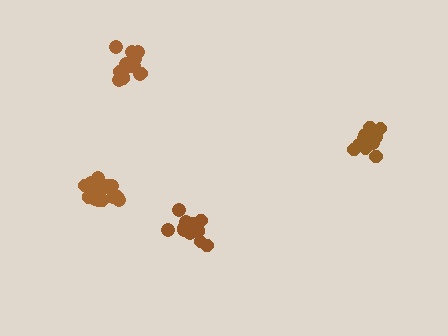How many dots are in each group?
Group 1: 16 dots, Group 2: 15 dots, Group 3: 13 dots, Group 4: 13 dots (57 total).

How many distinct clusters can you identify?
There are 4 distinct clusters.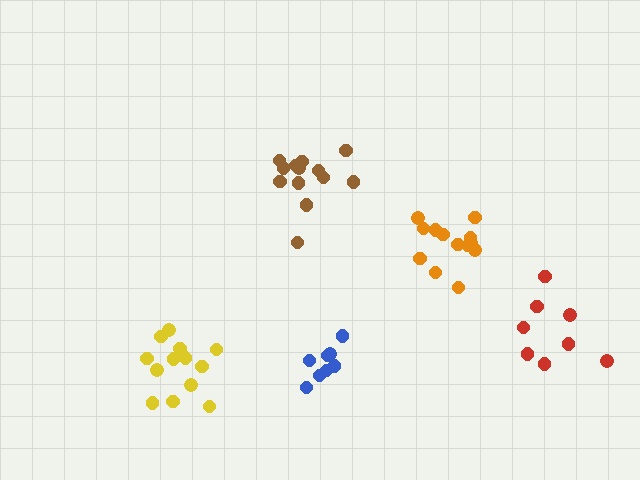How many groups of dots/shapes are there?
There are 5 groups.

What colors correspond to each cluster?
The clusters are colored: orange, blue, yellow, brown, red.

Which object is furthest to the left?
The yellow cluster is leftmost.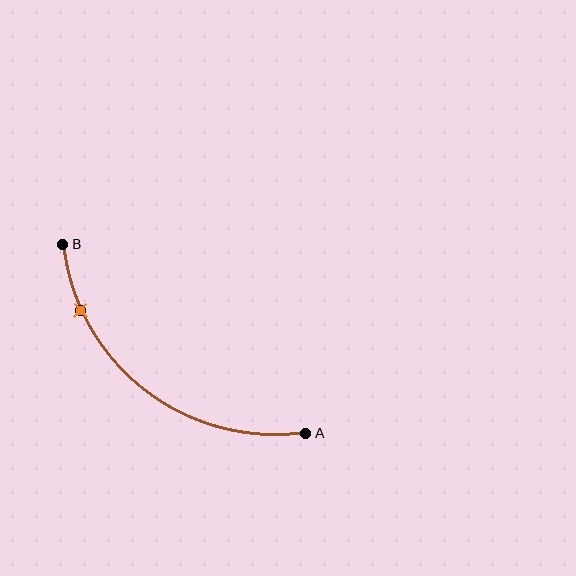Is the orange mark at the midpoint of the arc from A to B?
No. The orange mark lies on the arc but is closer to endpoint B. The arc midpoint would be at the point on the curve equidistant along the arc from both A and B.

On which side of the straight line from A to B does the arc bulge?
The arc bulges below and to the left of the straight line connecting A and B.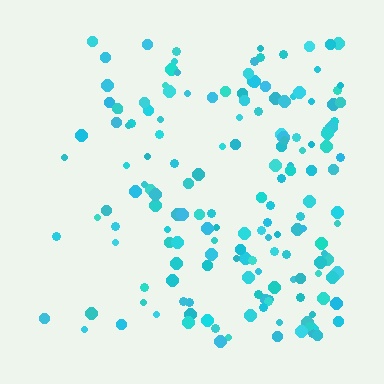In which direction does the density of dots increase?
From left to right, with the right side densest.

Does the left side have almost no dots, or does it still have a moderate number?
Still a moderate number, just noticeably fewer than the right.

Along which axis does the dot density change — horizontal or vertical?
Horizontal.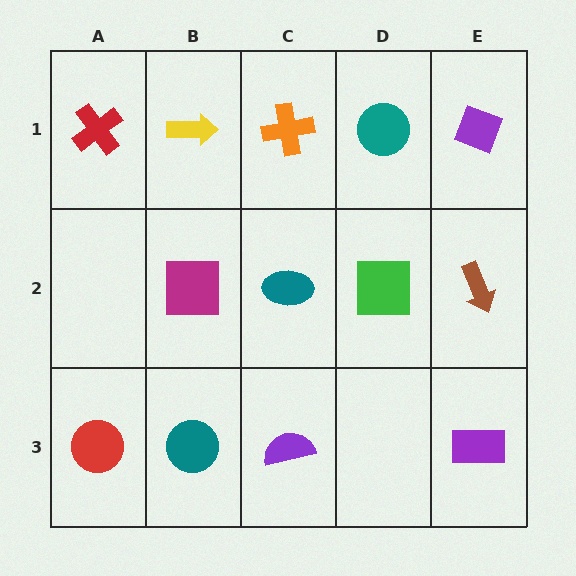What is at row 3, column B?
A teal circle.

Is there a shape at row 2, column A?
No, that cell is empty.